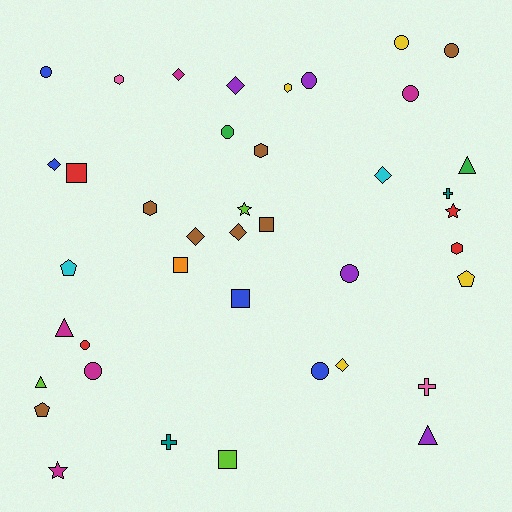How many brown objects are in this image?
There are 7 brown objects.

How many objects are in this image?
There are 40 objects.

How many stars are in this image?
There are 3 stars.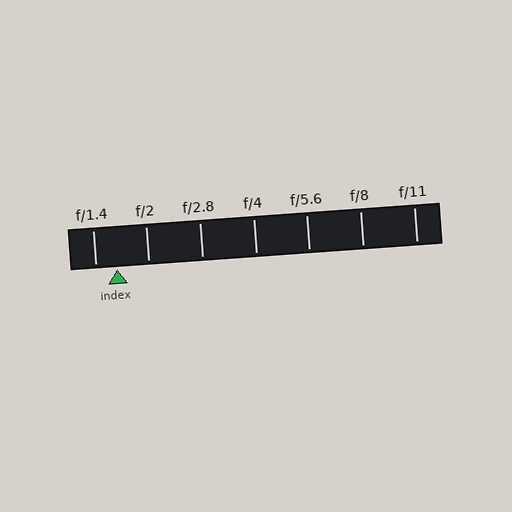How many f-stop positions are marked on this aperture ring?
There are 7 f-stop positions marked.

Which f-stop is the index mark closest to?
The index mark is closest to f/1.4.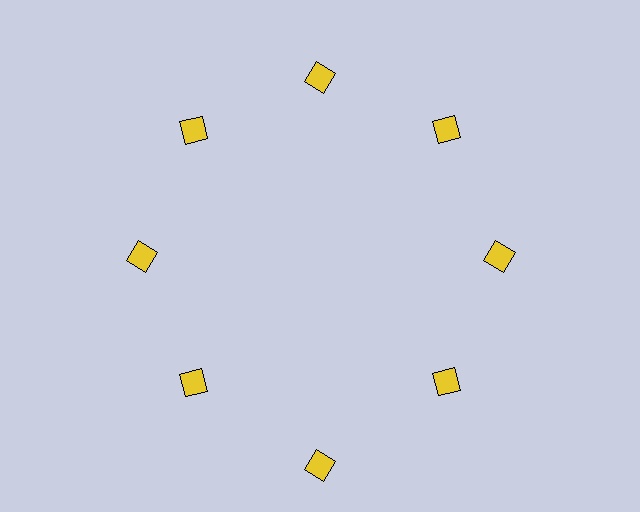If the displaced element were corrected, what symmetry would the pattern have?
It would have 8-fold rotational symmetry — the pattern would map onto itself every 45 degrees.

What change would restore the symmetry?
The symmetry would be restored by moving it inward, back onto the ring so that all 8 diamonds sit at equal angles and equal distance from the center.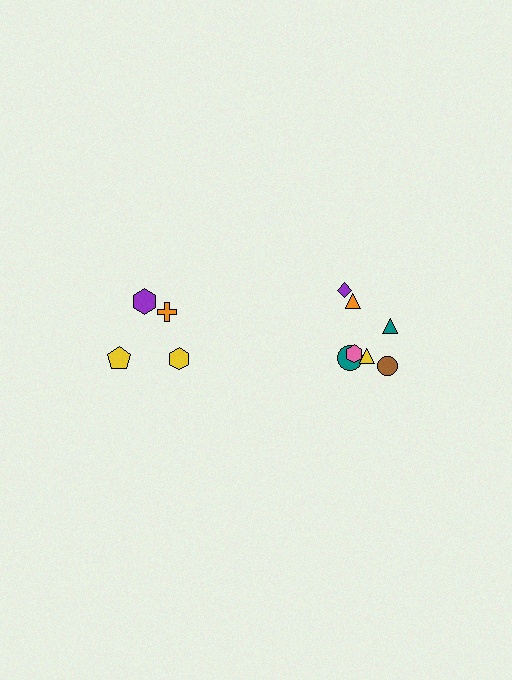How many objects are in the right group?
There are 7 objects.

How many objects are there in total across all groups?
There are 11 objects.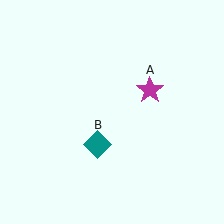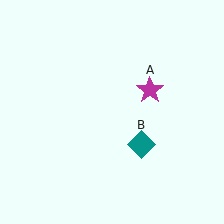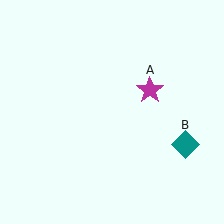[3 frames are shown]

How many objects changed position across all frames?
1 object changed position: teal diamond (object B).